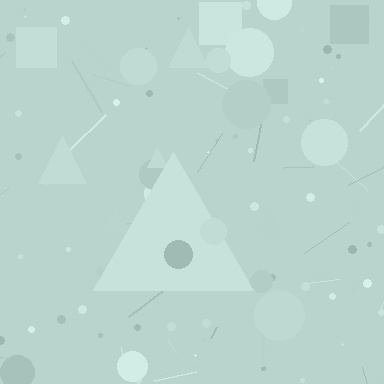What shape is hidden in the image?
A triangle is hidden in the image.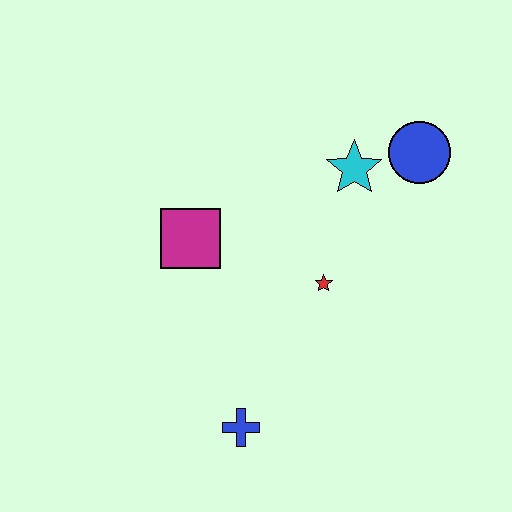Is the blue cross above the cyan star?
No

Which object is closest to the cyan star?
The blue circle is closest to the cyan star.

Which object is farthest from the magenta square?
The blue circle is farthest from the magenta square.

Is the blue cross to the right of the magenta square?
Yes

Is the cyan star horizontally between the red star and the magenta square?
No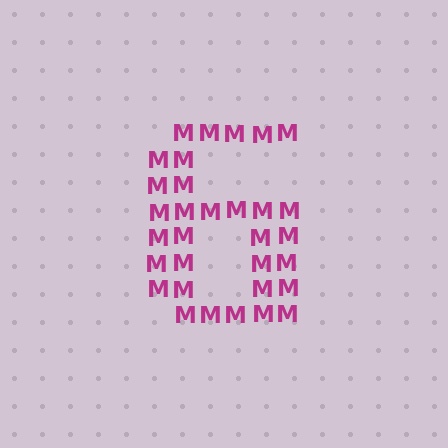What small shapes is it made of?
It is made of small letter M's.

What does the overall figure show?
The overall figure shows the digit 6.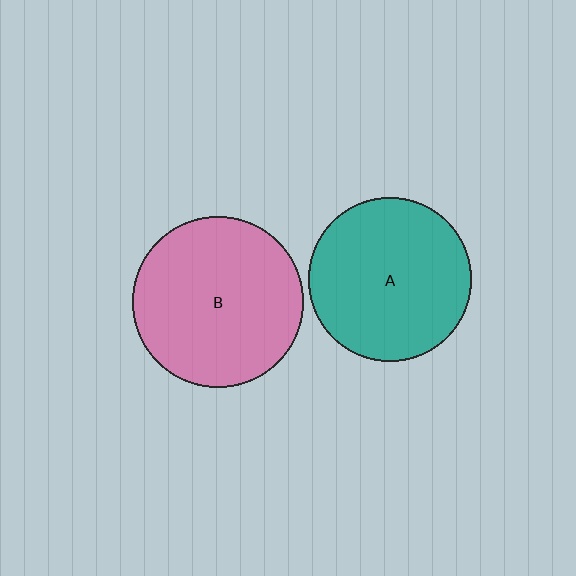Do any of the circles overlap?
No, none of the circles overlap.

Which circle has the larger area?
Circle B (pink).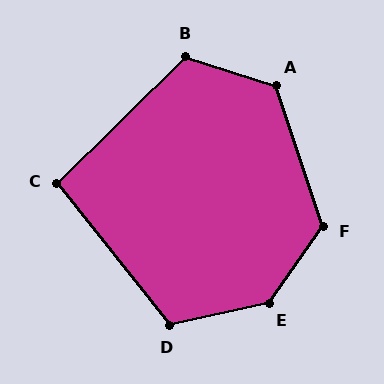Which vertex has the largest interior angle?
E, at approximately 137 degrees.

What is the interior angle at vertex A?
Approximately 126 degrees (obtuse).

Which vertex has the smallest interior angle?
C, at approximately 96 degrees.